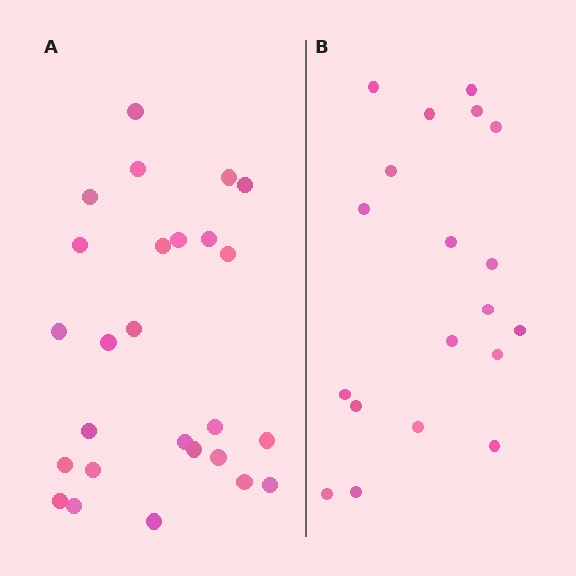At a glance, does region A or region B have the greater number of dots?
Region A (the left region) has more dots.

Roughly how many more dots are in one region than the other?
Region A has roughly 8 or so more dots than region B.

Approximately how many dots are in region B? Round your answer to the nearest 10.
About 20 dots. (The exact count is 19, which rounds to 20.)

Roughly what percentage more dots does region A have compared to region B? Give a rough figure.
About 35% more.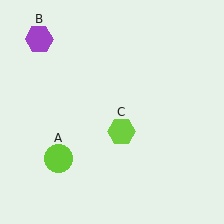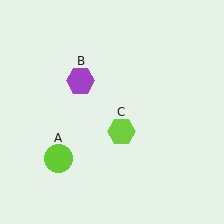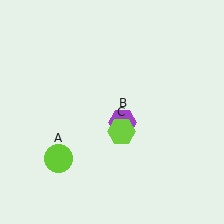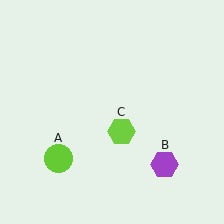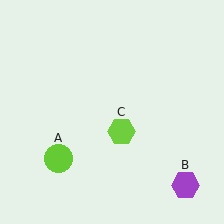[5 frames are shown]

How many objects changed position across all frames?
1 object changed position: purple hexagon (object B).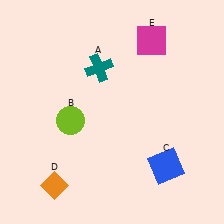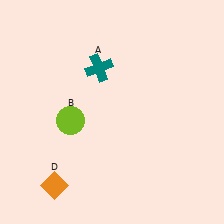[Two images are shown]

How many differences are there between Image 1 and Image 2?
There are 2 differences between the two images.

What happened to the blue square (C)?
The blue square (C) was removed in Image 2. It was in the bottom-right area of Image 1.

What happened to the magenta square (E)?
The magenta square (E) was removed in Image 2. It was in the top-right area of Image 1.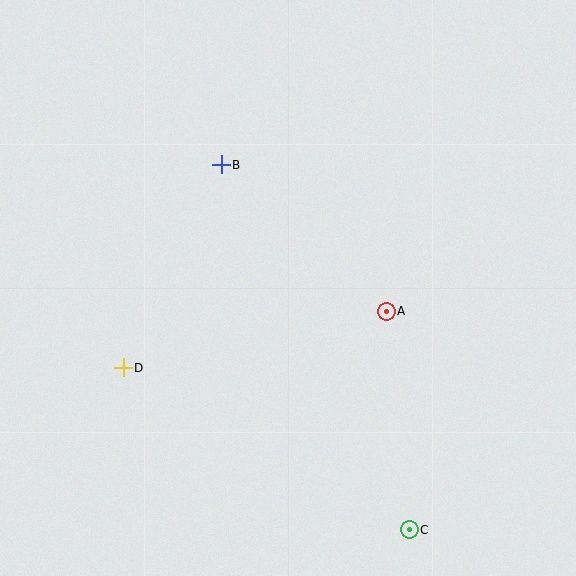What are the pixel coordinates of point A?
Point A is at (386, 311).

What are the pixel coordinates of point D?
Point D is at (123, 368).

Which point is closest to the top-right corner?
Point A is closest to the top-right corner.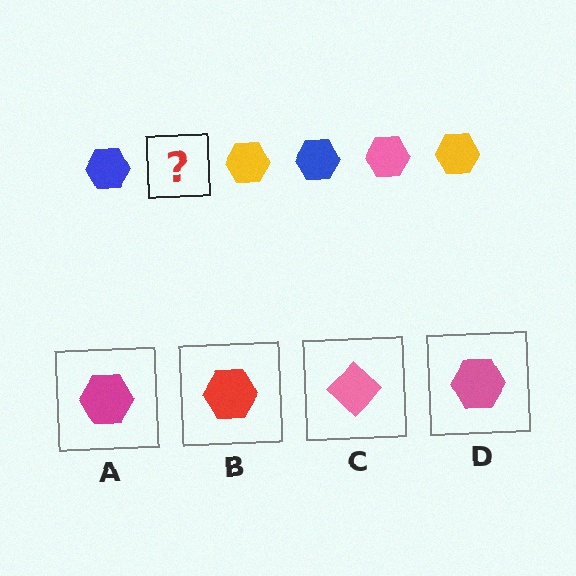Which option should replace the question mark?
Option D.